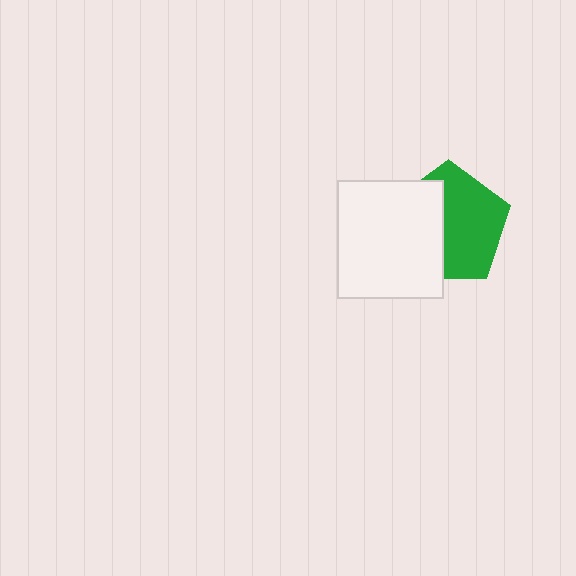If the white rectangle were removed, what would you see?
You would see the complete green pentagon.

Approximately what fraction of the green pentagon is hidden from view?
Roughly 42% of the green pentagon is hidden behind the white rectangle.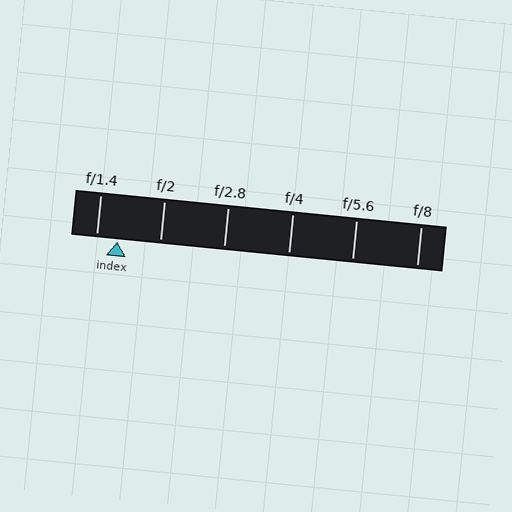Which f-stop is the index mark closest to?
The index mark is closest to f/1.4.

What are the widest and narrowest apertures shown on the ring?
The widest aperture shown is f/1.4 and the narrowest is f/8.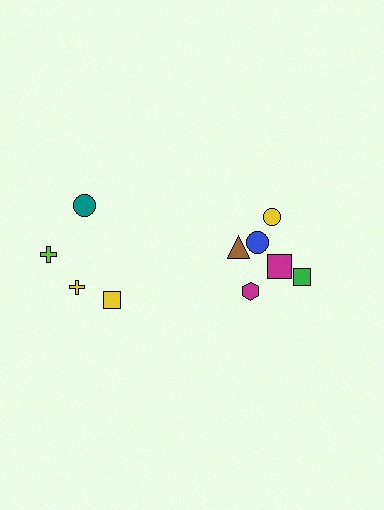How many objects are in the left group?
There are 4 objects.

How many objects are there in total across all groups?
There are 10 objects.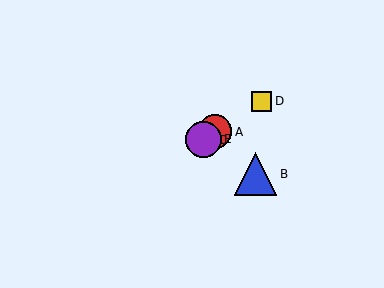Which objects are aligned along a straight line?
Objects A, C, D, E are aligned along a straight line.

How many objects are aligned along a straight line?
4 objects (A, C, D, E) are aligned along a straight line.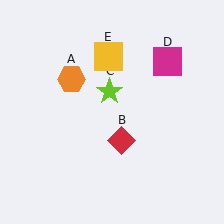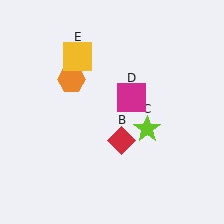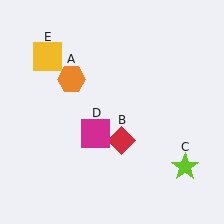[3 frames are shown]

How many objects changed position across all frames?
3 objects changed position: lime star (object C), magenta square (object D), yellow square (object E).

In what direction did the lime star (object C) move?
The lime star (object C) moved down and to the right.